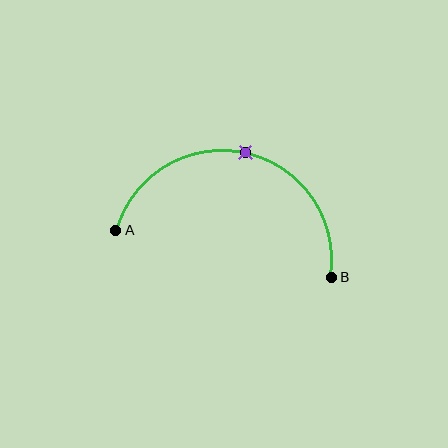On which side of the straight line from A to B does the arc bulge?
The arc bulges above the straight line connecting A and B.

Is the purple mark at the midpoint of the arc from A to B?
Yes. The purple mark lies on the arc at equal arc-length from both A and B — it is the arc midpoint.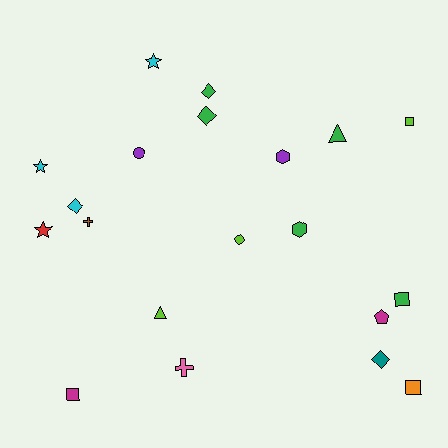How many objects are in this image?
There are 20 objects.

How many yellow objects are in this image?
There are no yellow objects.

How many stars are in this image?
There are 3 stars.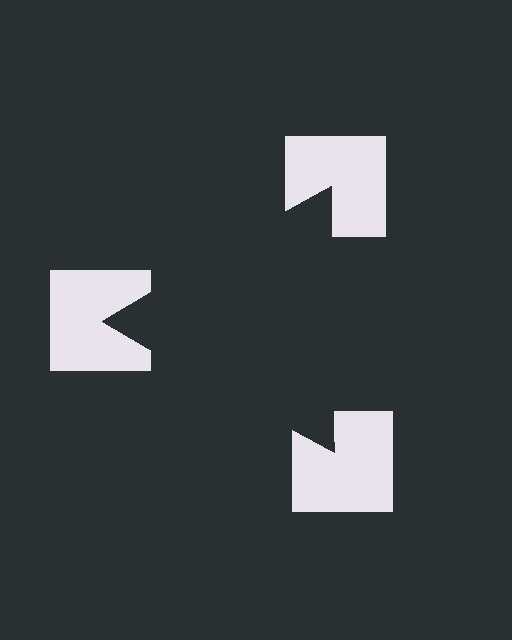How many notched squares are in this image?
There are 3 — one at each vertex of the illusory triangle.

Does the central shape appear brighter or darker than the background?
It typically appears slightly darker than the background, even though no actual brightness change is drawn.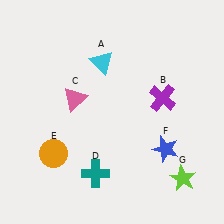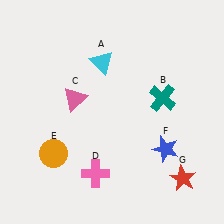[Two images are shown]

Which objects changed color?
B changed from purple to teal. D changed from teal to pink. G changed from lime to red.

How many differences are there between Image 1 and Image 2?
There are 3 differences between the two images.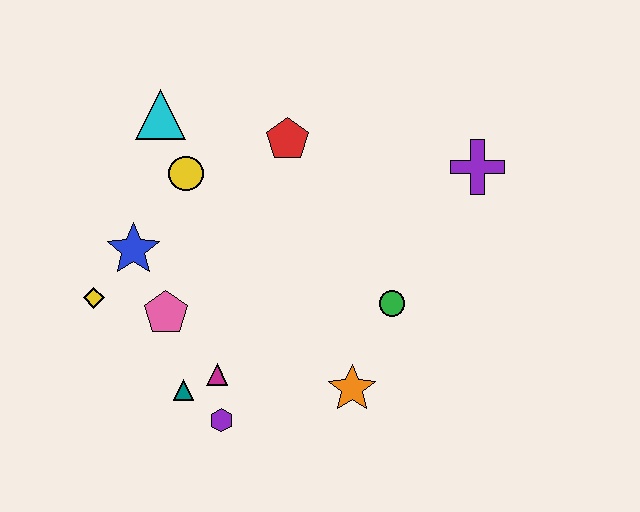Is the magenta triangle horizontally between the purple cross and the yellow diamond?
Yes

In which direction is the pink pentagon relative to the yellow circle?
The pink pentagon is below the yellow circle.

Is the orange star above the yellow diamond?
No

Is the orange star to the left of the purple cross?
Yes